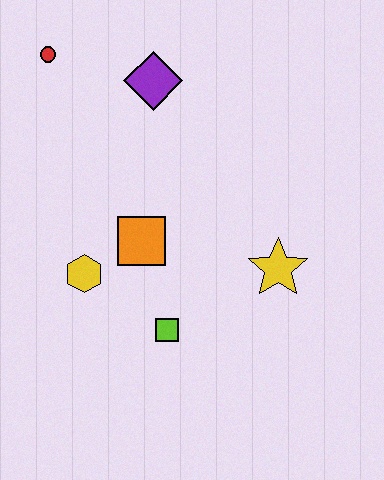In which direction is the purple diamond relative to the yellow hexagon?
The purple diamond is above the yellow hexagon.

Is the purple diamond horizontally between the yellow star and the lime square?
No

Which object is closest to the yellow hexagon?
The orange square is closest to the yellow hexagon.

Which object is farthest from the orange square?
The red circle is farthest from the orange square.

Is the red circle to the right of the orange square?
No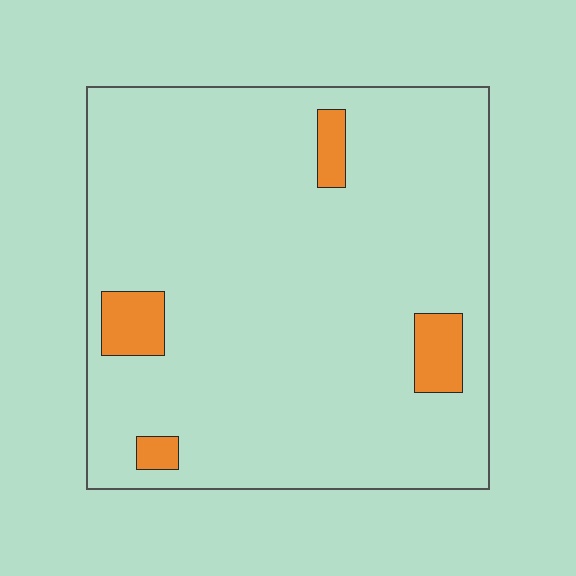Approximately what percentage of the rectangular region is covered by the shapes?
Approximately 5%.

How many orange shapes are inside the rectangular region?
4.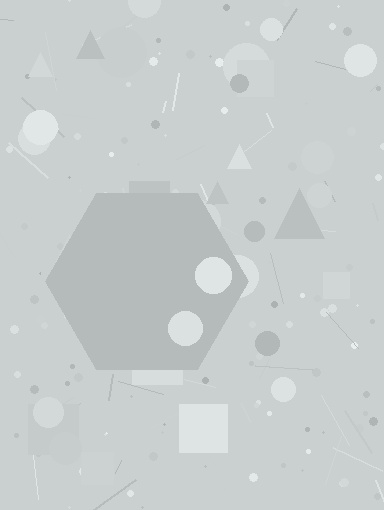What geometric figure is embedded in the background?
A hexagon is embedded in the background.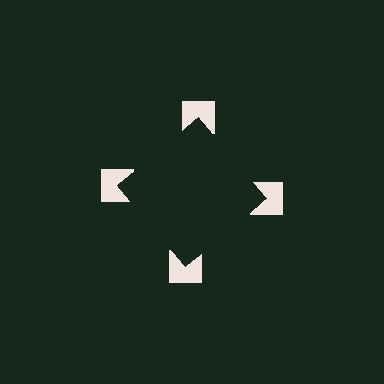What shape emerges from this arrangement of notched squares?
An illusory square — its edges are inferred from the aligned wedge cuts in the notched squares, not physically drawn.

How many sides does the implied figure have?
4 sides.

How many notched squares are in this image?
There are 4 — one at each vertex of the illusory square.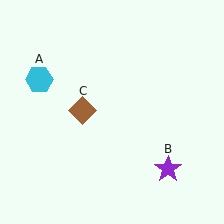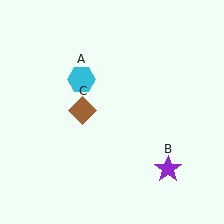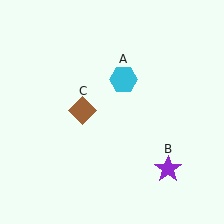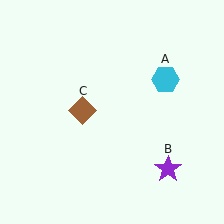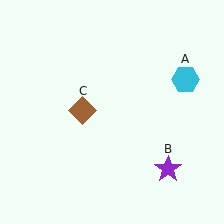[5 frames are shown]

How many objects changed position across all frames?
1 object changed position: cyan hexagon (object A).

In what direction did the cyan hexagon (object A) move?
The cyan hexagon (object A) moved right.